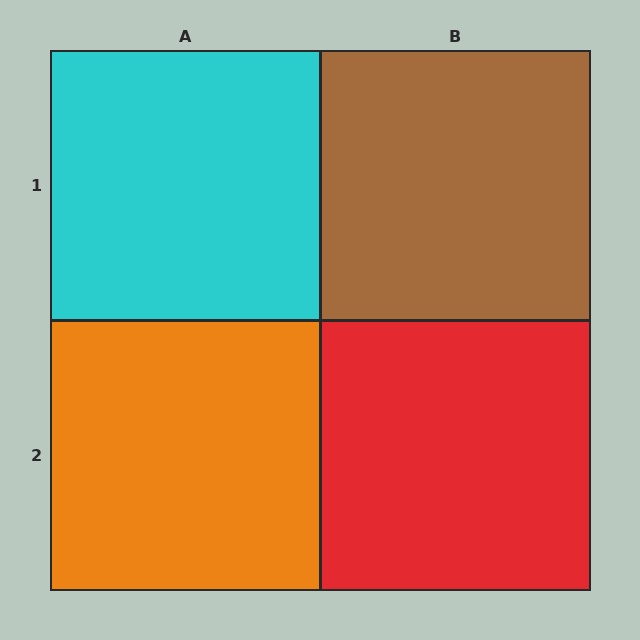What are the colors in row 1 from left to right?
Cyan, brown.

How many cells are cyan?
1 cell is cyan.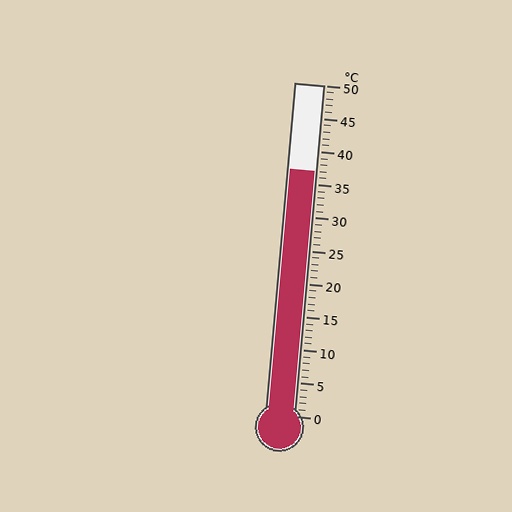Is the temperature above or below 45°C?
The temperature is below 45°C.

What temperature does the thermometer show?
The thermometer shows approximately 37°C.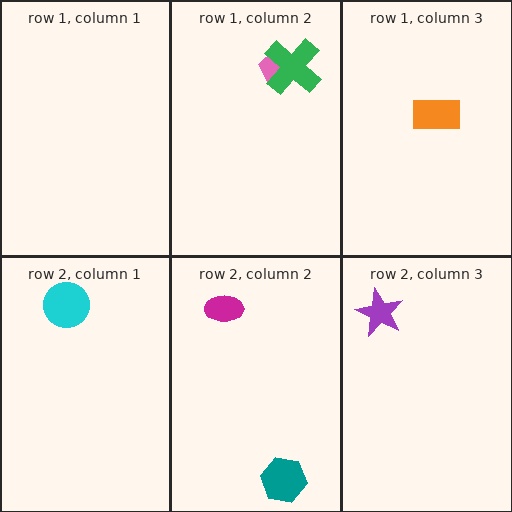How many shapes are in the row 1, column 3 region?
1.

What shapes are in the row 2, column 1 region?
The cyan circle.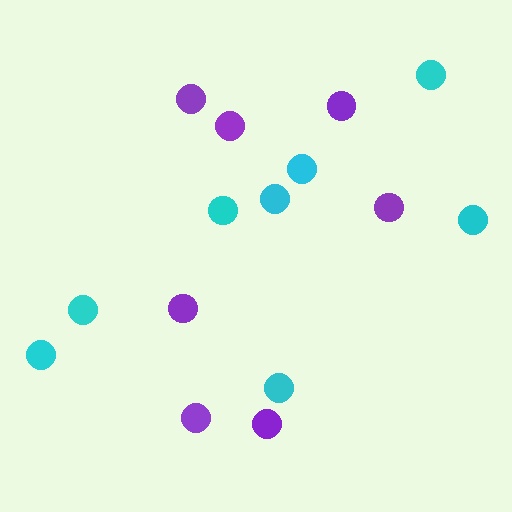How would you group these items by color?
There are 2 groups: one group of purple circles (7) and one group of cyan circles (8).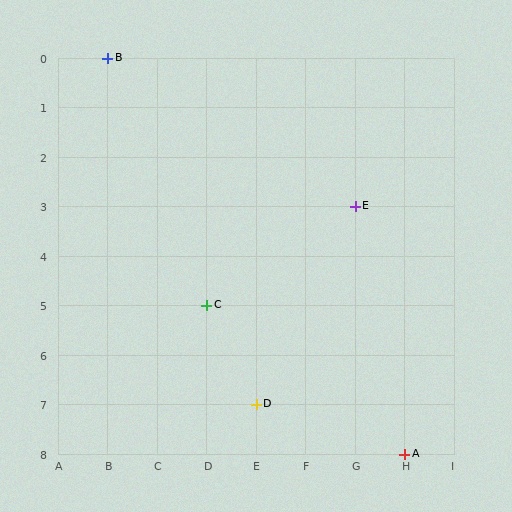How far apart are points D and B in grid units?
Points D and B are 3 columns and 7 rows apart (about 7.6 grid units diagonally).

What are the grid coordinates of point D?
Point D is at grid coordinates (E, 7).